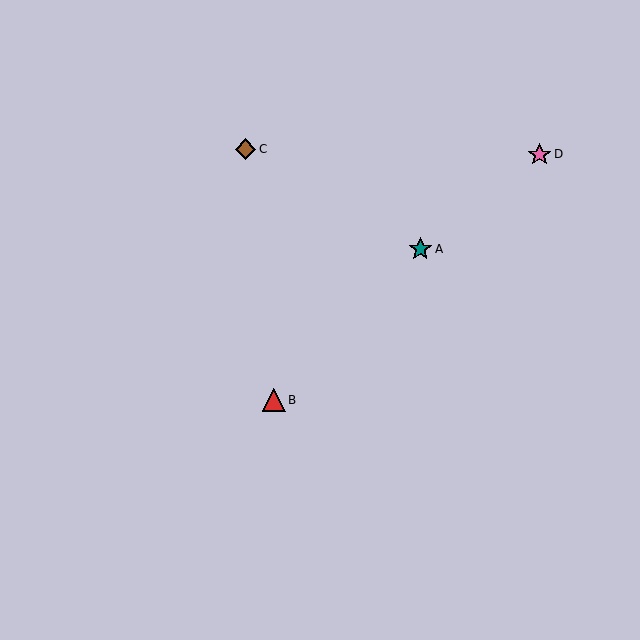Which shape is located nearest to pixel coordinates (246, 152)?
The brown diamond (labeled C) at (245, 149) is nearest to that location.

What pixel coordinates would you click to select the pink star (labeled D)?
Click at (540, 154) to select the pink star D.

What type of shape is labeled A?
Shape A is a teal star.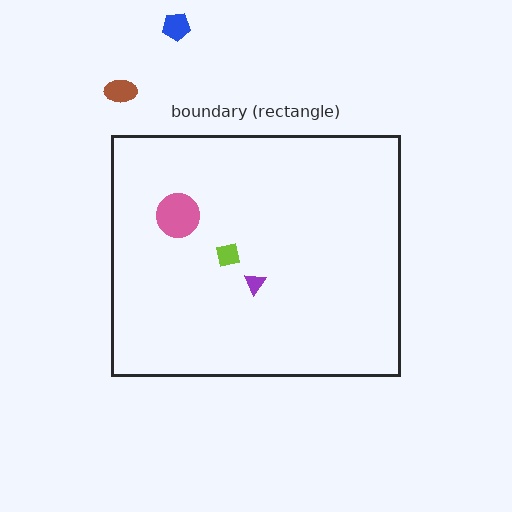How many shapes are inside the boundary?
3 inside, 2 outside.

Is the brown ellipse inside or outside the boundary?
Outside.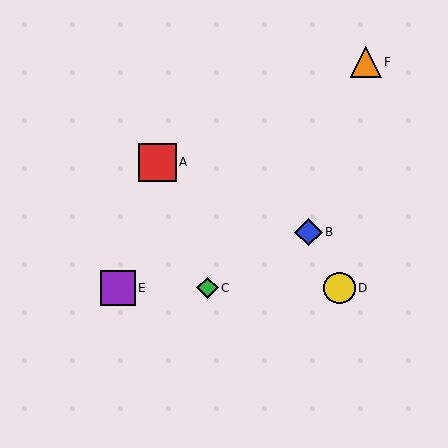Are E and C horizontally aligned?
Yes, both are at y≈288.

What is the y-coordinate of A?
Object A is at y≈162.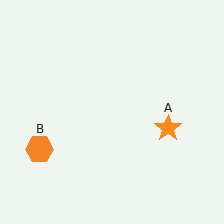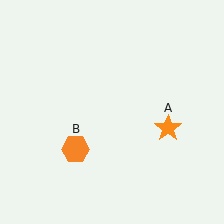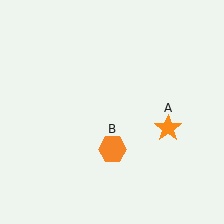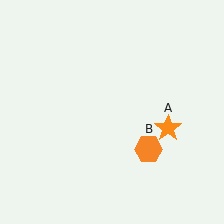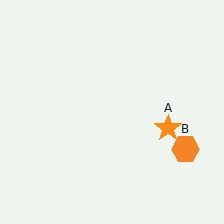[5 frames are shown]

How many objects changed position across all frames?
1 object changed position: orange hexagon (object B).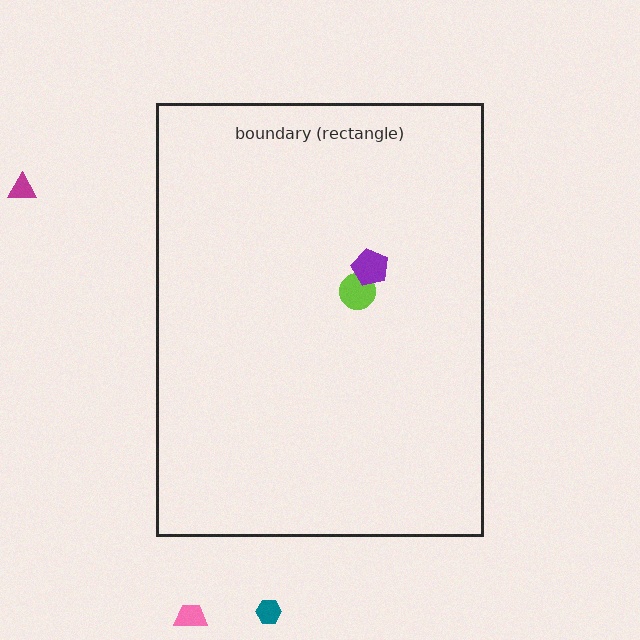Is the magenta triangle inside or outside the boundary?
Outside.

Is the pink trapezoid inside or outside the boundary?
Outside.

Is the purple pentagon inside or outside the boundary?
Inside.